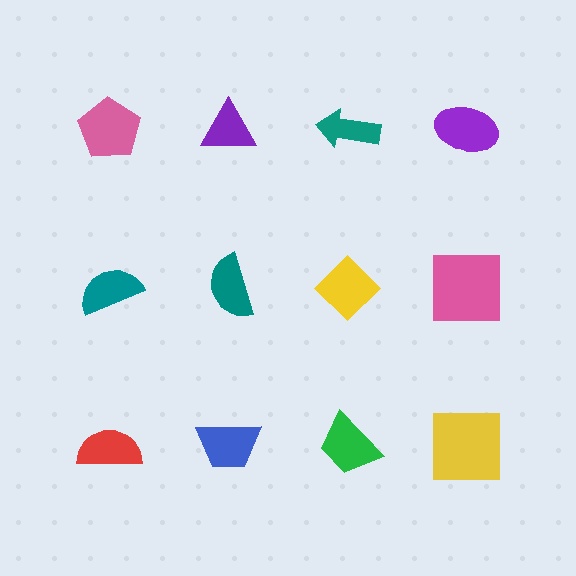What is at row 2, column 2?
A teal semicircle.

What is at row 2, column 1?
A teal semicircle.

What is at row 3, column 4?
A yellow square.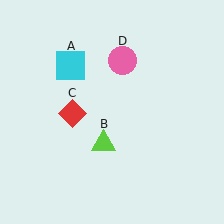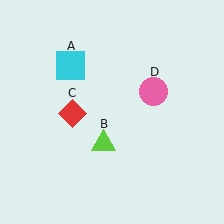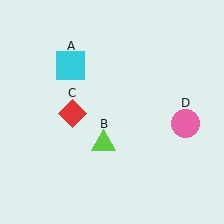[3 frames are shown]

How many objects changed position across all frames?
1 object changed position: pink circle (object D).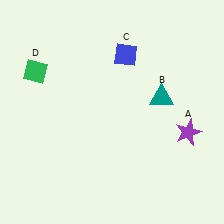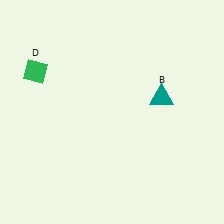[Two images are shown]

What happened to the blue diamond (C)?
The blue diamond (C) was removed in Image 2. It was in the top-right area of Image 1.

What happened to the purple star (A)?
The purple star (A) was removed in Image 2. It was in the bottom-right area of Image 1.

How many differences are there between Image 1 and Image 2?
There are 2 differences between the two images.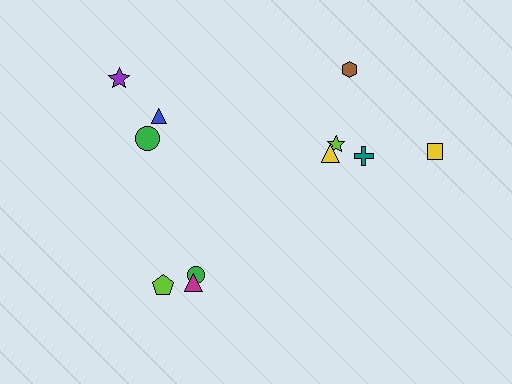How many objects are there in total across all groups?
There are 11 objects.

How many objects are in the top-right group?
There are 5 objects.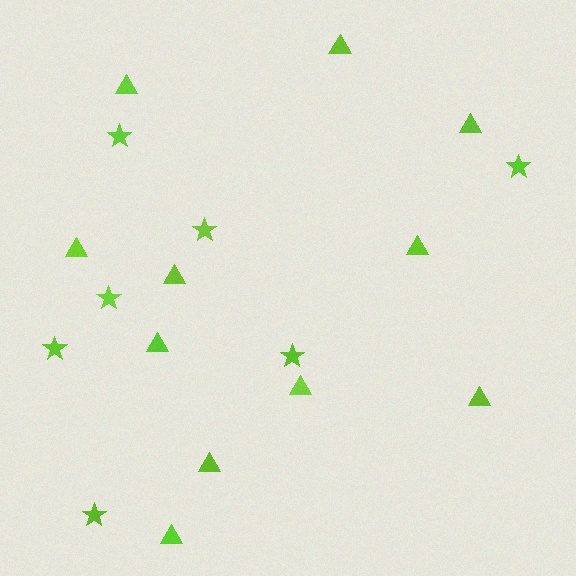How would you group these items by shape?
There are 2 groups: one group of triangles (11) and one group of stars (7).